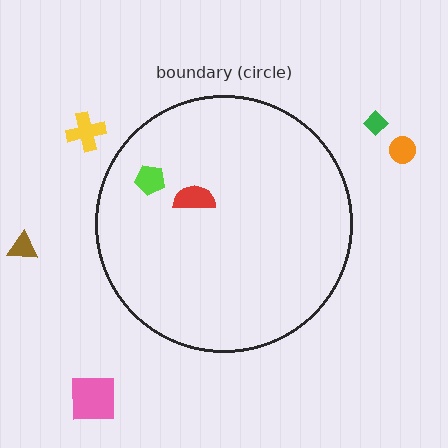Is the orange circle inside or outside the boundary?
Outside.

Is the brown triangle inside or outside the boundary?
Outside.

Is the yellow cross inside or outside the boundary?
Outside.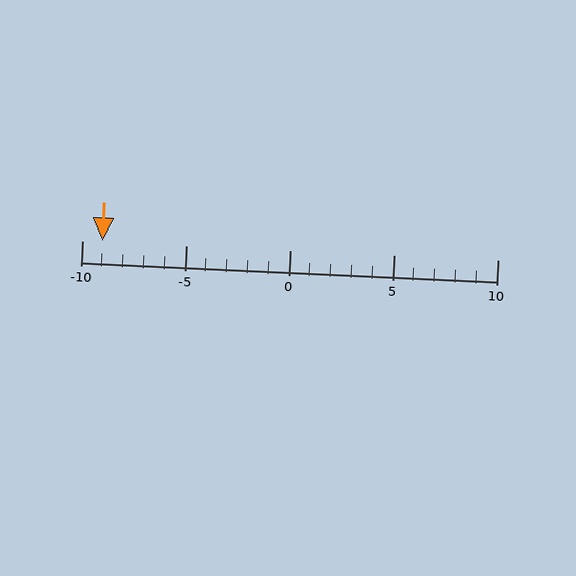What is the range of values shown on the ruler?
The ruler shows values from -10 to 10.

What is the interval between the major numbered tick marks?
The major tick marks are spaced 5 units apart.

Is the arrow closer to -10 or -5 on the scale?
The arrow is closer to -10.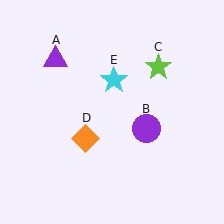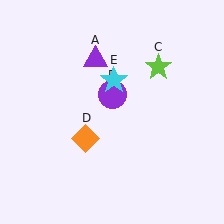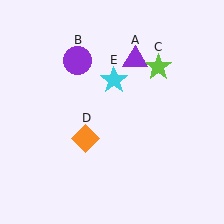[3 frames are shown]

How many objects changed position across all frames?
2 objects changed position: purple triangle (object A), purple circle (object B).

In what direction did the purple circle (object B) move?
The purple circle (object B) moved up and to the left.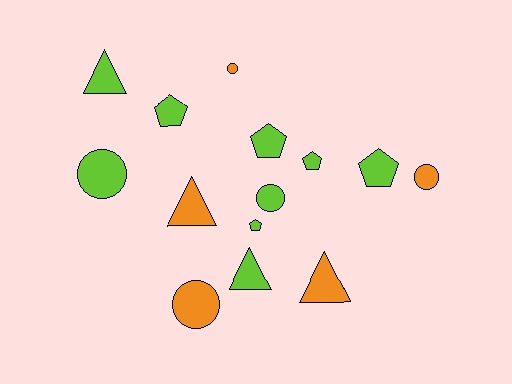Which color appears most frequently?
Lime, with 9 objects.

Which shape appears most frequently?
Pentagon, with 5 objects.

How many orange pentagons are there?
There are no orange pentagons.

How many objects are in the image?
There are 14 objects.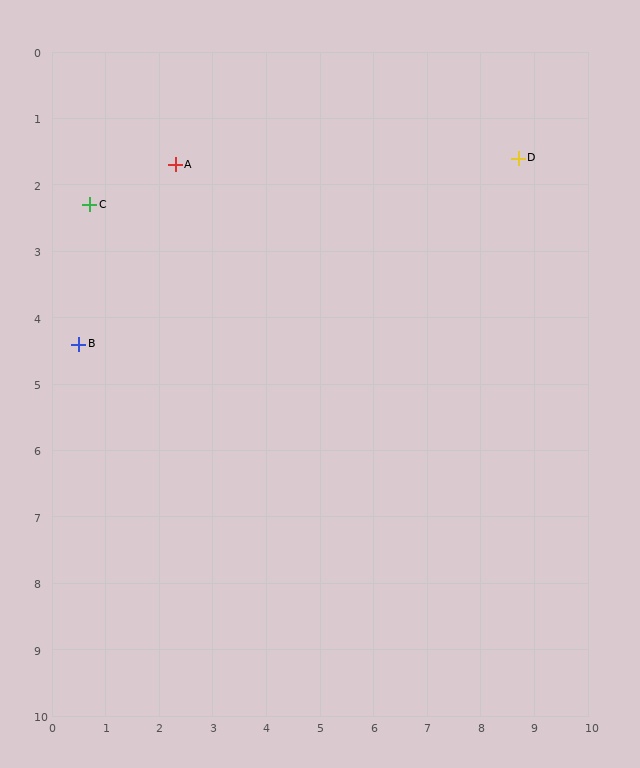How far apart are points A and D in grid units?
Points A and D are about 6.4 grid units apart.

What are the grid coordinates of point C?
Point C is at approximately (0.7, 2.3).